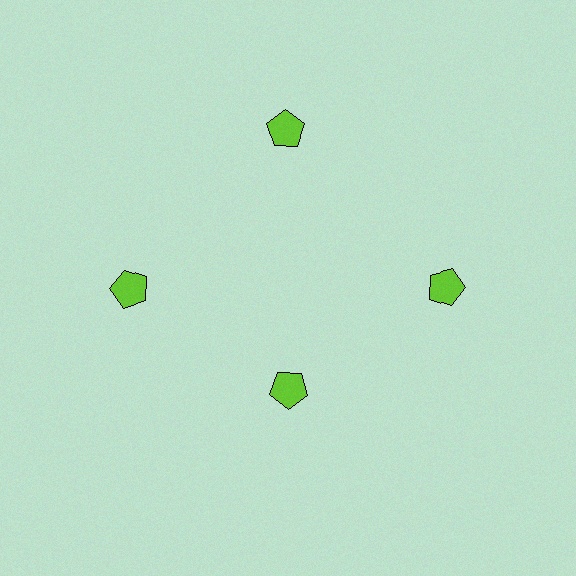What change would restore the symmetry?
The symmetry would be restored by moving it outward, back onto the ring so that all 4 pentagons sit at equal angles and equal distance from the center.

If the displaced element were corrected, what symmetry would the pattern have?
It would have 4-fold rotational symmetry — the pattern would map onto itself every 90 degrees.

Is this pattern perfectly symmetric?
No. The 4 lime pentagons are arranged in a ring, but one element near the 6 o'clock position is pulled inward toward the center, breaking the 4-fold rotational symmetry.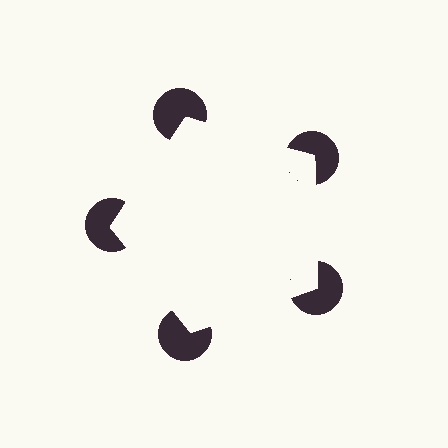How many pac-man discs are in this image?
There are 5 — one at each vertex of the illusory pentagon.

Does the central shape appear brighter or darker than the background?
It typically appears slightly brighter than the background, even though no actual brightness change is drawn.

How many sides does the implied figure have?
5 sides.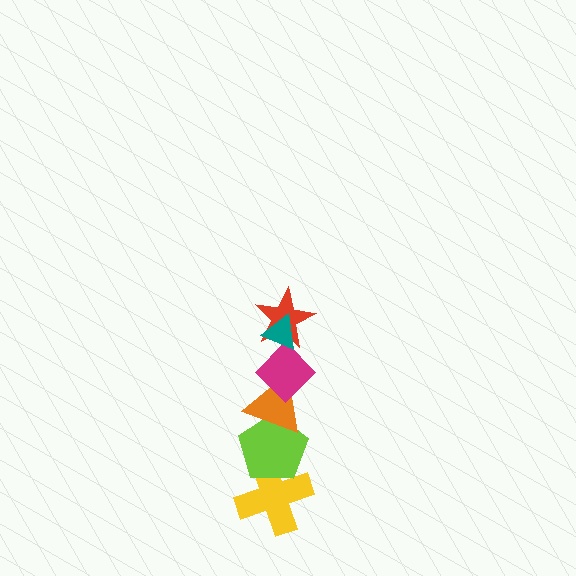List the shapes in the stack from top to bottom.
From top to bottom: the teal triangle, the red star, the magenta diamond, the orange triangle, the lime pentagon, the yellow cross.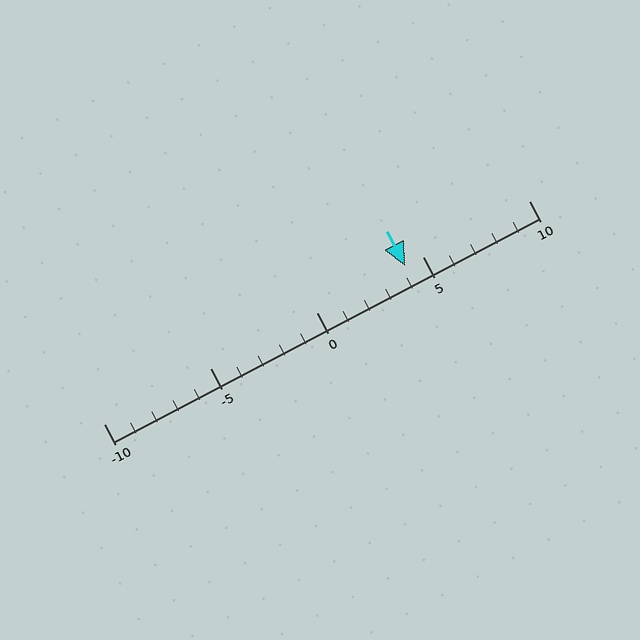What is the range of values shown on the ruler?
The ruler shows values from -10 to 10.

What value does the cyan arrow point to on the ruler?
The cyan arrow points to approximately 4.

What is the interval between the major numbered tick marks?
The major tick marks are spaced 5 units apart.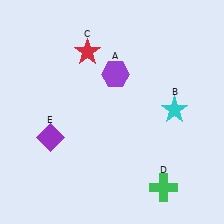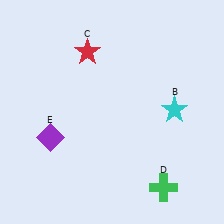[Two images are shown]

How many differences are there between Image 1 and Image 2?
There is 1 difference between the two images.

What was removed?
The purple hexagon (A) was removed in Image 2.